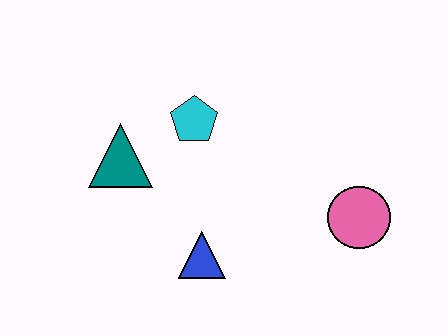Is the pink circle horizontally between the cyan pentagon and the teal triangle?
No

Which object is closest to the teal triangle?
The cyan pentagon is closest to the teal triangle.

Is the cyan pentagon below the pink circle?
No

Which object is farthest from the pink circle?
The teal triangle is farthest from the pink circle.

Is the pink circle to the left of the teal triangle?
No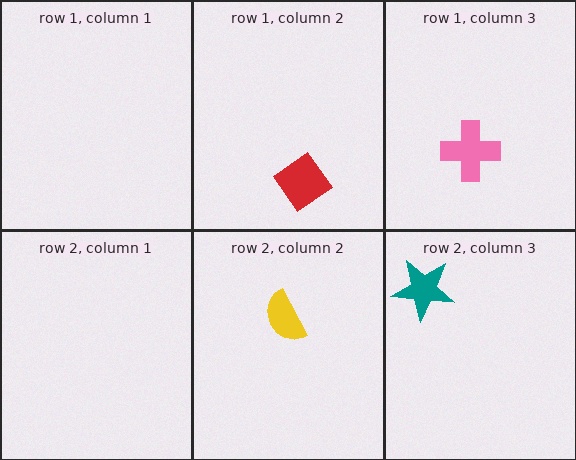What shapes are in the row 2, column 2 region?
The yellow semicircle.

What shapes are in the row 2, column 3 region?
The teal star.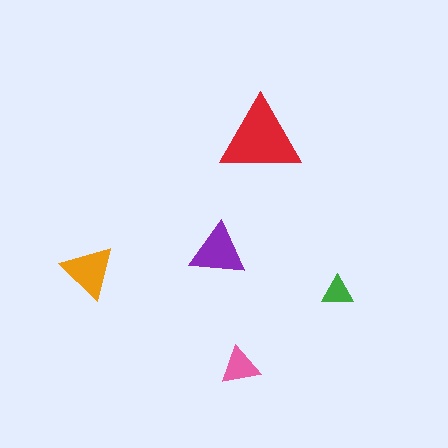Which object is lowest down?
The pink triangle is bottommost.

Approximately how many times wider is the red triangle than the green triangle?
About 2.5 times wider.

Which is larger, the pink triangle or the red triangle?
The red one.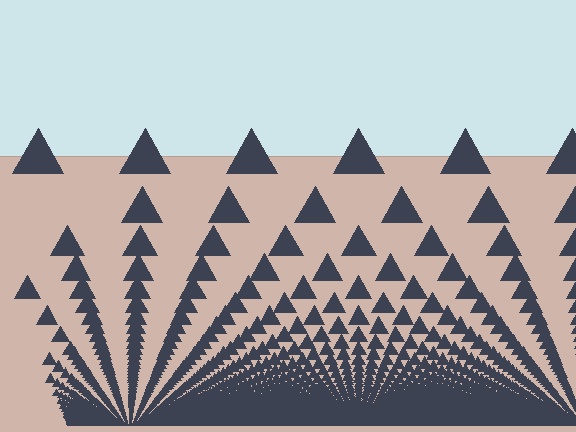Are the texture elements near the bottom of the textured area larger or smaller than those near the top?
Smaller. The gradient is inverted — elements near the bottom are smaller and denser.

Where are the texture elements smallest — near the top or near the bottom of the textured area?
Near the bottom.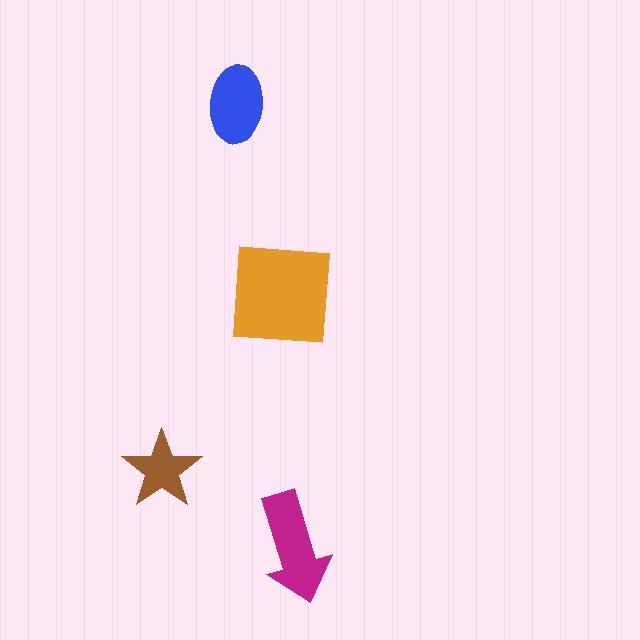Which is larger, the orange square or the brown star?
The orange square.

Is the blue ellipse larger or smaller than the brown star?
Larger.